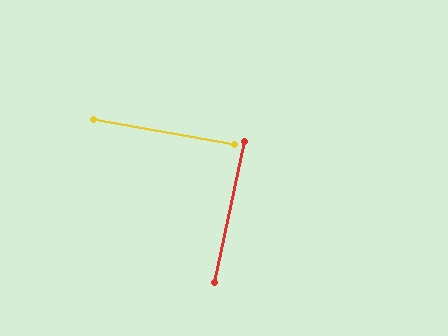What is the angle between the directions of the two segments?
Approximately 88 degrees.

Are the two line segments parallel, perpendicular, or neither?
Perpendicular — they meet at approximately 88°.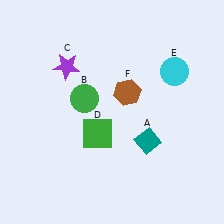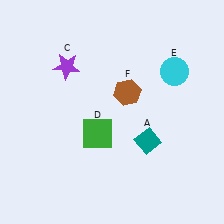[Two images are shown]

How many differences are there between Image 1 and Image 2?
There is 1 difference between the two images.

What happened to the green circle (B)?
The green circle (B) was removed in Image 2. It was in the top-left area of Image 1.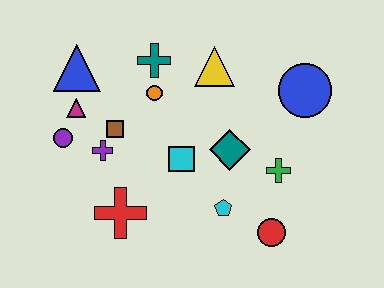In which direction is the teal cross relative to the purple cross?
The teal cross is above the purple cross.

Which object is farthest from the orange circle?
The red circle is farthest from the orange circle.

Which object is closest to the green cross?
The teal diamond is closest to the green cross.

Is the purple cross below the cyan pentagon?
No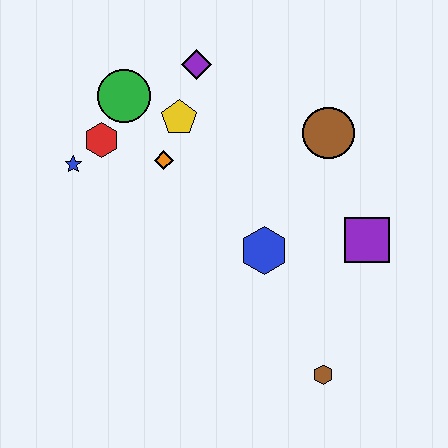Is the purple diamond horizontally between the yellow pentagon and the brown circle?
Yes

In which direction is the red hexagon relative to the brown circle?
The red hexagon is to the left of the brown circle.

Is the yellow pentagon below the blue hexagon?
No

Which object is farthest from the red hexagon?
The brown hexagon is farthest from the red hexagon.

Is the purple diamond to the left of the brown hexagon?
Yes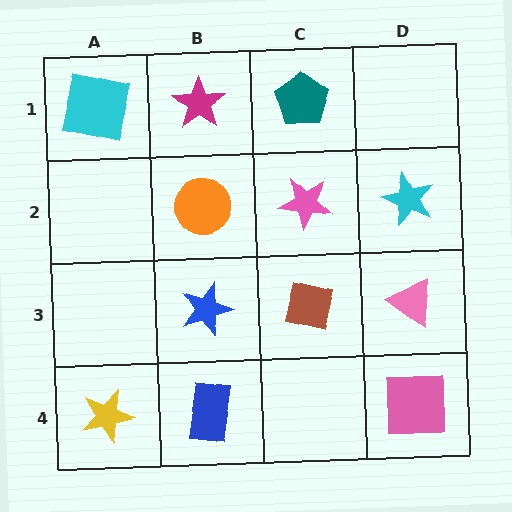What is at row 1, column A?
A cyan square.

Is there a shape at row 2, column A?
No, that cell is empty.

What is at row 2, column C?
A pink star.